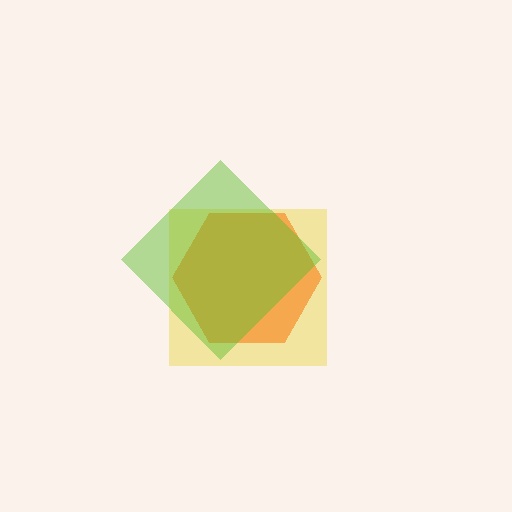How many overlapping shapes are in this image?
There are 3 overlapping shapes in the image.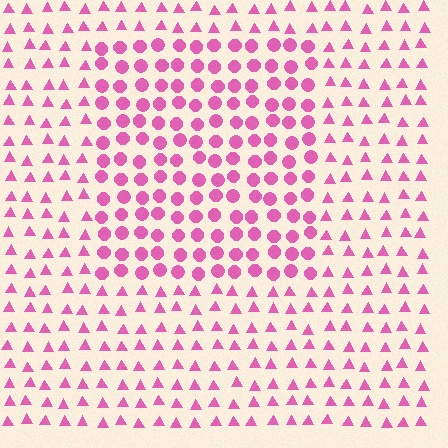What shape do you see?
I see a rectangle.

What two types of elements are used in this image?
The image uses circles inside the rectangle region and triangles outside it.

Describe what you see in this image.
The image is filled with small pink elements arranged in a uniform grid. A rectangle-shaped region contains circles, while the surrounding area contains triangles. The boundary is defined purely by the change in element shape.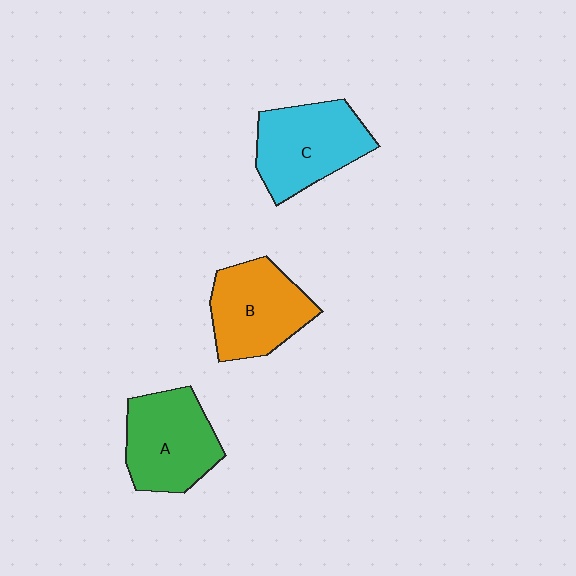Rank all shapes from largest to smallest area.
From largest to smallest: C (cyan), A (green), B (orange).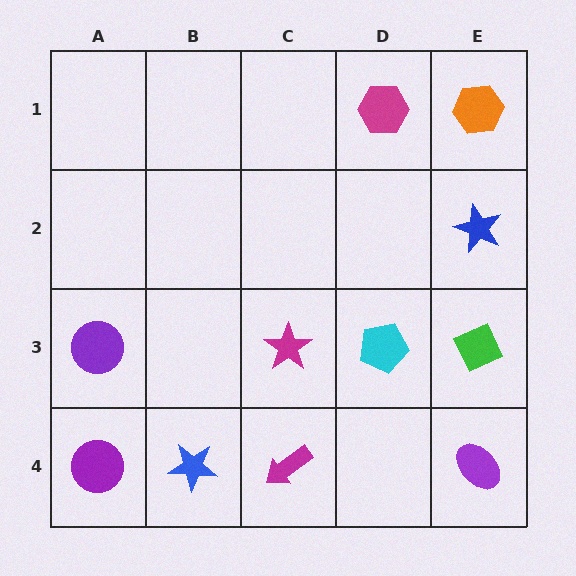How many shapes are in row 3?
4 shapes.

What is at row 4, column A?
A purple circle.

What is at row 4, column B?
A blue star.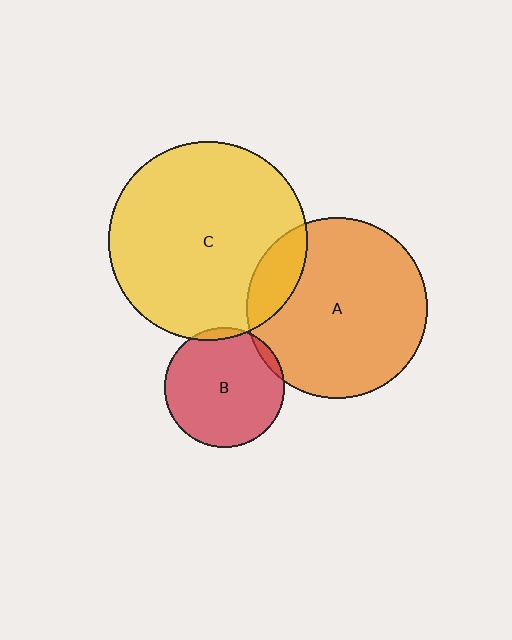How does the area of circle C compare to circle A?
Approximately 1.2 times.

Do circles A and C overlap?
Yes.